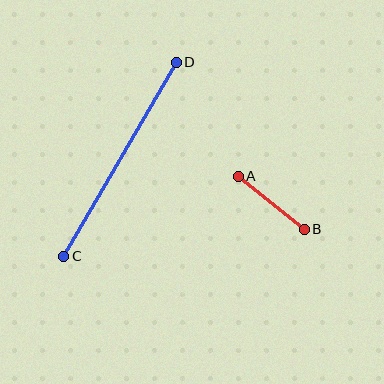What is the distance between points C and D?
The distance is approximately 224 pixels.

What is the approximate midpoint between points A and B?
The midpoint is at approximately (271, 203) pixels.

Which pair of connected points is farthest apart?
Points C and D are farthest apart.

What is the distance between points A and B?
The distance is approximately 84 pixels.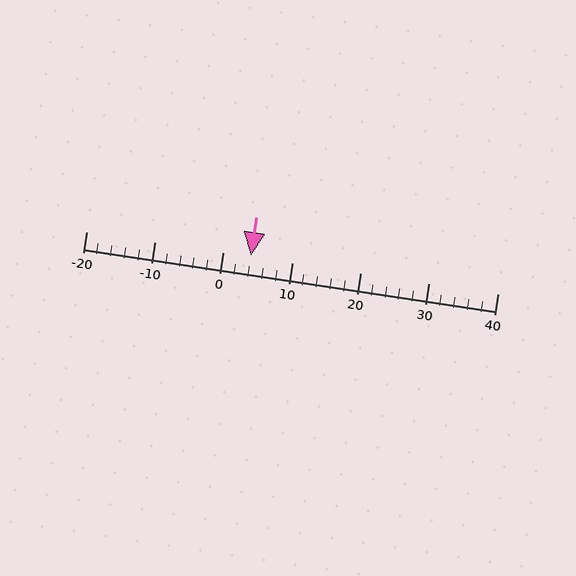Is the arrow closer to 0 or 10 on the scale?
The arrow is closer to 0.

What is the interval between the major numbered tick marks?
The major tick marks are spaced 10 units apart.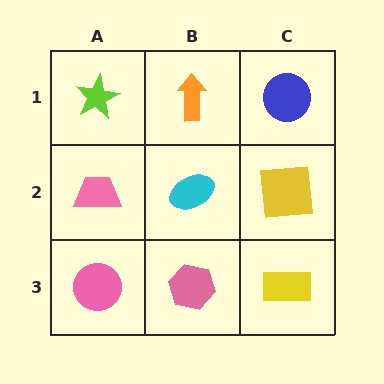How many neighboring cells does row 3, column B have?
3.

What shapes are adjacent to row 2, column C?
A blue circle (row 1, column C), a yellow rectangle (row 3, column C), a cyan ellipse (row 2, column B).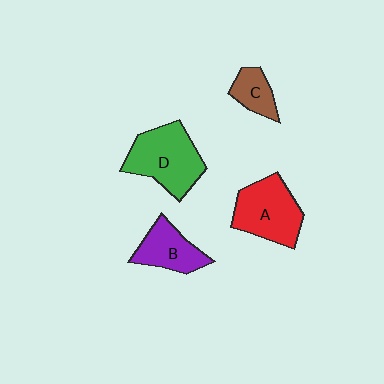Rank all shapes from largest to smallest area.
From largest to smallest: D (green), A (red), B (purple), C (brown).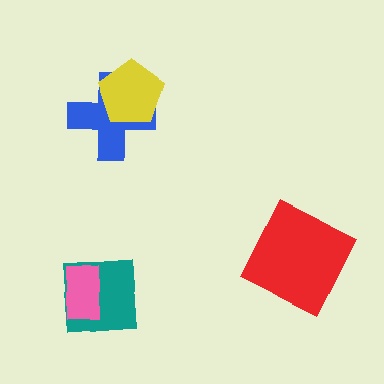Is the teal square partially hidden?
Yes, it is partially covered by another shape.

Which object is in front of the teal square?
The pink rectangle is in front of the teal square.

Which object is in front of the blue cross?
The yellow pentagon is in front of the blue cross.